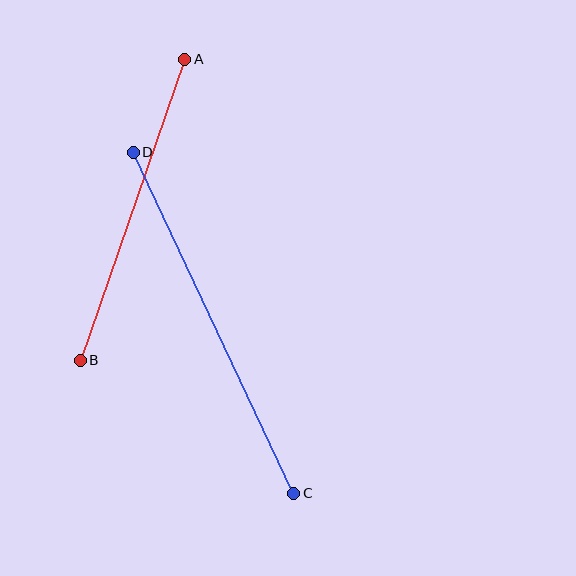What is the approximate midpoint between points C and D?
The midpoint is at approximately (213, 323) pixels.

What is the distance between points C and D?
The distance is approximately 377 pixels.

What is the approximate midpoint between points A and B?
The midpoint is at approximately (132, 210) pixels.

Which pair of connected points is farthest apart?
Points C and D are farthest apart.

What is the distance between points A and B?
The distance is approximately 319 pixels.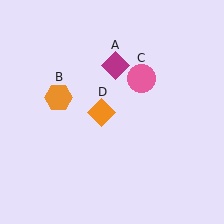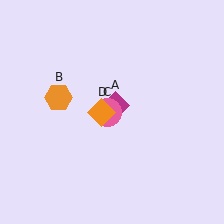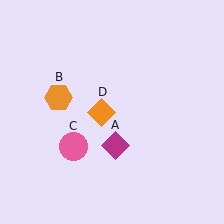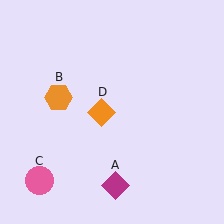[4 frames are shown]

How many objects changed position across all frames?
2 objects changed position: magenta diamond (object A), pink circle (object C).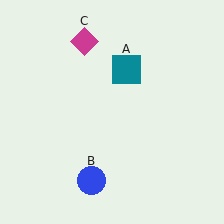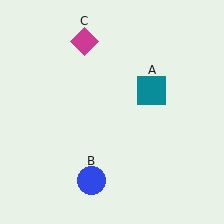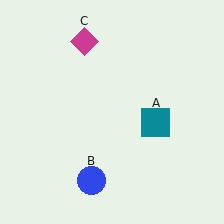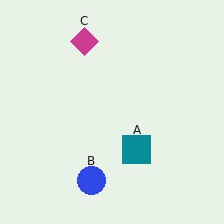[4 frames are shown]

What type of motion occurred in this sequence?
The teal square (object A) rotated clockwise around the center of the scene.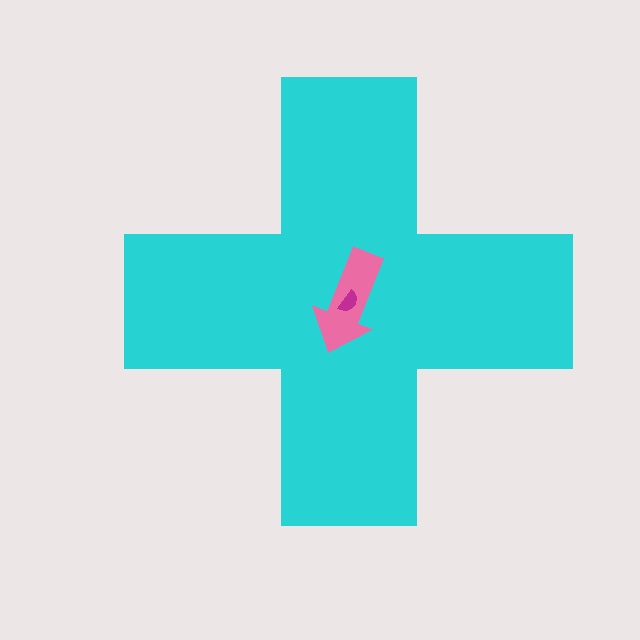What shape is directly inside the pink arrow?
The magenta semicircle.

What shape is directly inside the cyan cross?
The pink arrow.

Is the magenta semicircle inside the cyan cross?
Yes.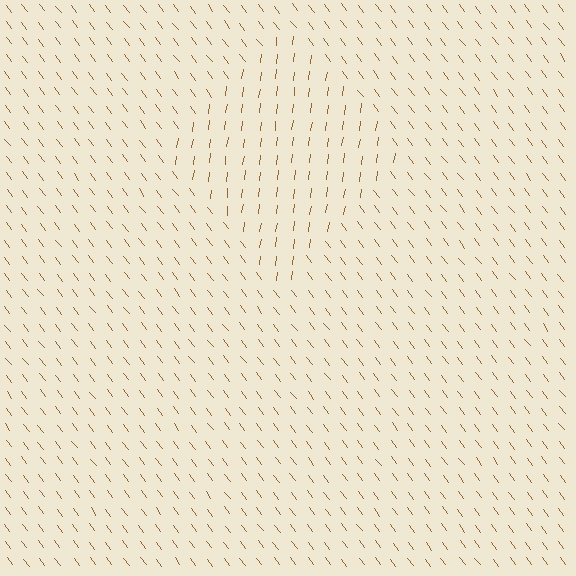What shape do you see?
I see a diamond.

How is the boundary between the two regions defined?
The boundary is defined purely by a change in line orientation (approximately 45 degrees difference). All lines are the same color and thickness.